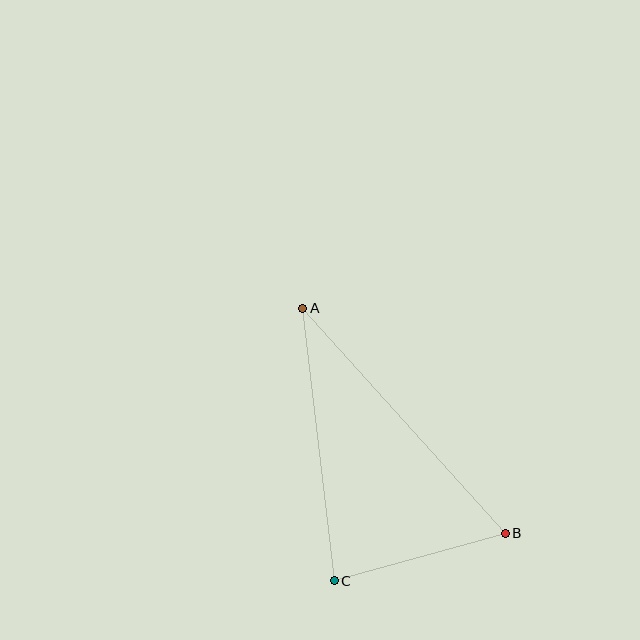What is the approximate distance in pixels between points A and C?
The distance between A and C is approximately 275 pixels.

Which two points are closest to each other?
Points B and C are closest to each other.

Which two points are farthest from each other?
Points A and B are farthest from each other.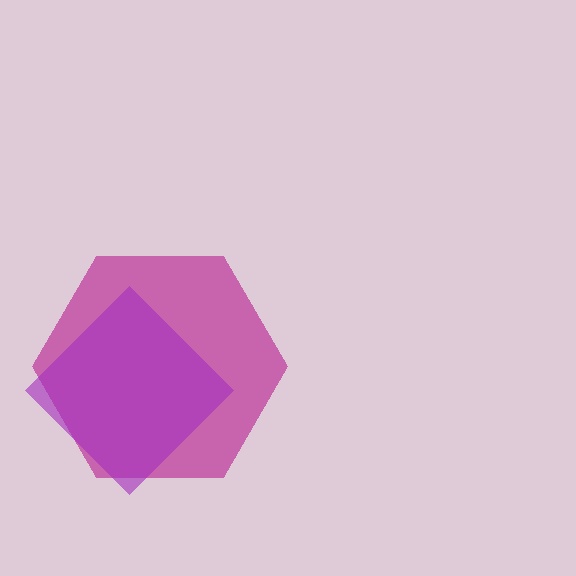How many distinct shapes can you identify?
There are 2 distinct shapes: a magenta hexagon, a purple diamond.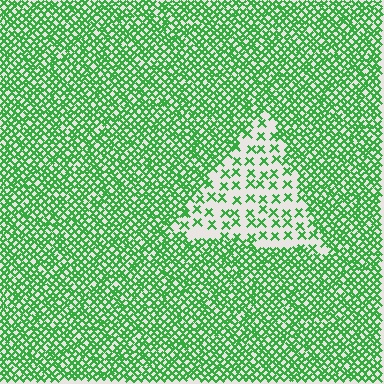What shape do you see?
I see a triangle.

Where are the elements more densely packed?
The elements are more densely packed outside the triangle boundary.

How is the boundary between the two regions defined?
The boundary is defined by a change in element density (approximately 2.9x ratio). All elements are the same color, size, and shape.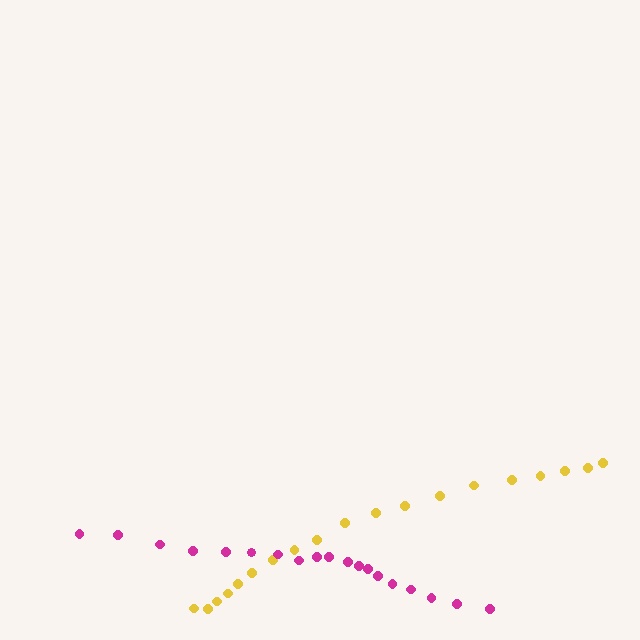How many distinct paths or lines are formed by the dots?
There are 2 distinct paths.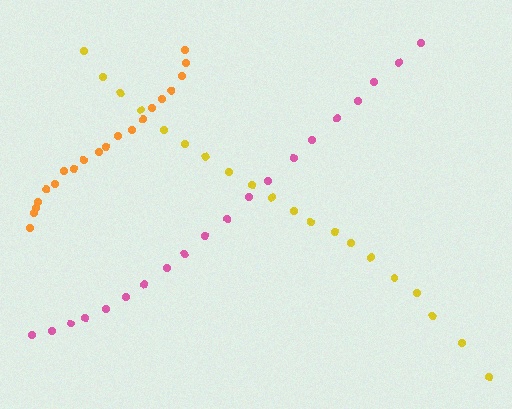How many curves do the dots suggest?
There are 3 distinct paths.